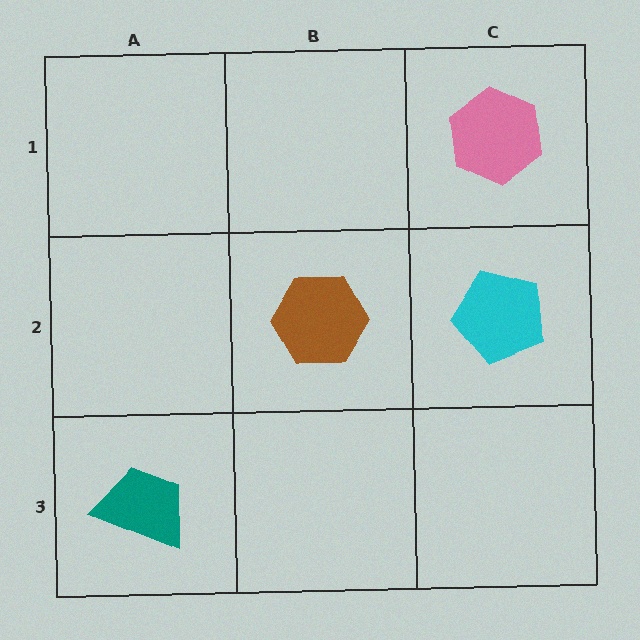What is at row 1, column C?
A pink hexagon.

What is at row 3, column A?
A teal trapezoid.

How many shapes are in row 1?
1 shape.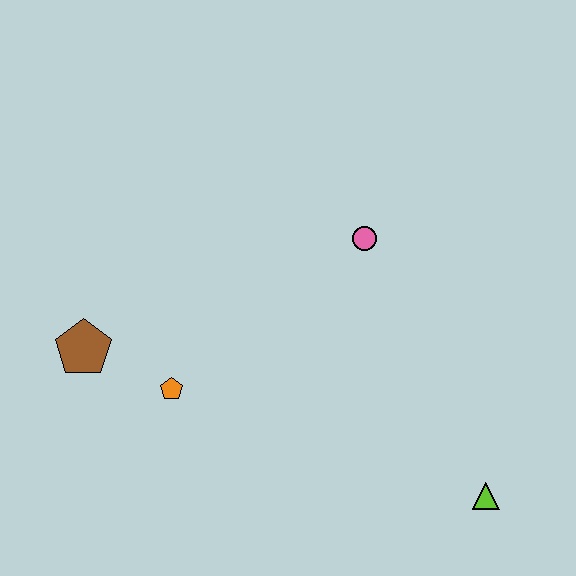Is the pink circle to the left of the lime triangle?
Yes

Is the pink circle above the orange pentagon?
Yes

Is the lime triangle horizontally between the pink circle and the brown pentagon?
No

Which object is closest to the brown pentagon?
The orange pentagon is closest to the brown pentagon.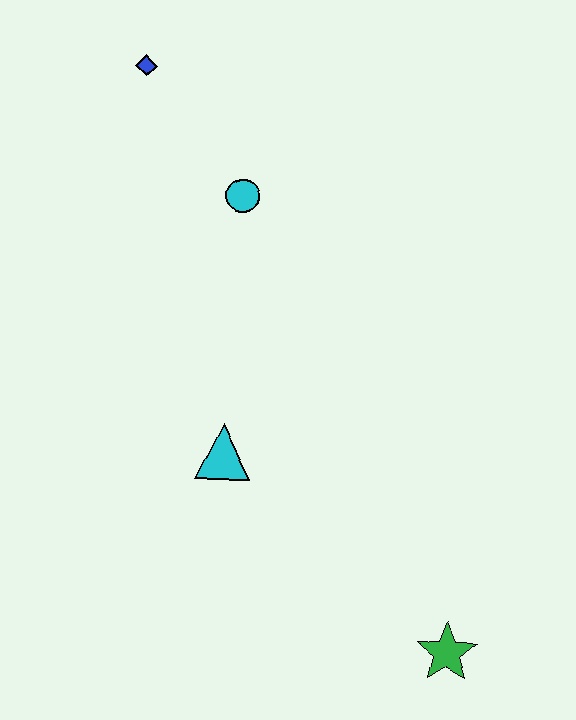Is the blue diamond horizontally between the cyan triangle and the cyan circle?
No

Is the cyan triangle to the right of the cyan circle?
No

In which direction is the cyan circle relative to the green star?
The cyan circle is above the green star.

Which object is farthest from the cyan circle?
The green star is farthest from the cyan circle.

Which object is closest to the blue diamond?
The cyan circle is closest to the blue diamond.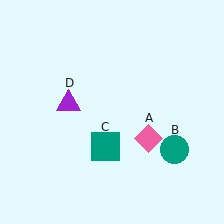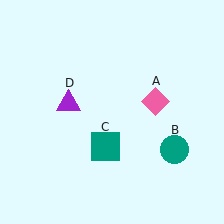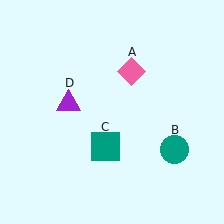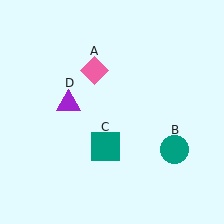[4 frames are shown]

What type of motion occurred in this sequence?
The pink diamond (object A) rotated counterclockwise around the center of the scene.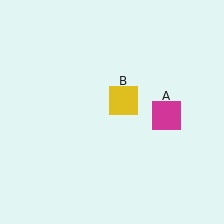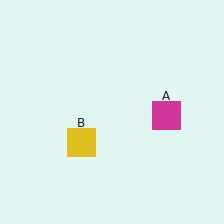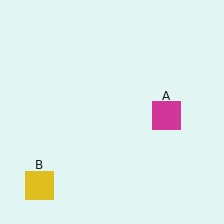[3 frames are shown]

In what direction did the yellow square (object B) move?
The yellow square (object B) moved down and to the left.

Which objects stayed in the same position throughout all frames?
Magenta square (object A) remained stationary.